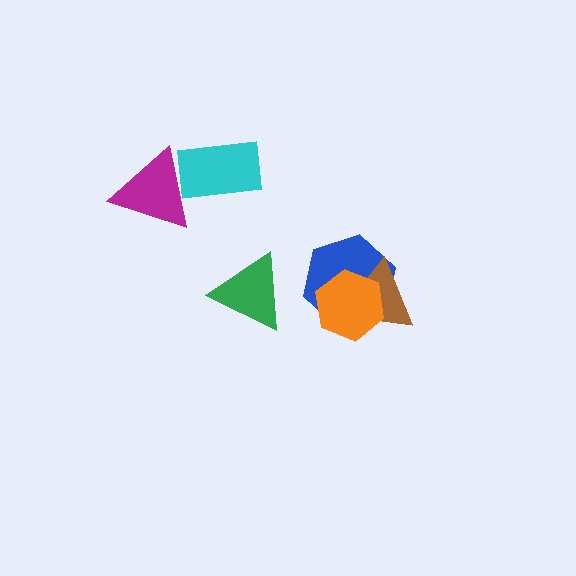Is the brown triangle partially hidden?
Yes, it is partially covered by another shape.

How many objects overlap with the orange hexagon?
2 objects overlap with the orange hexagon.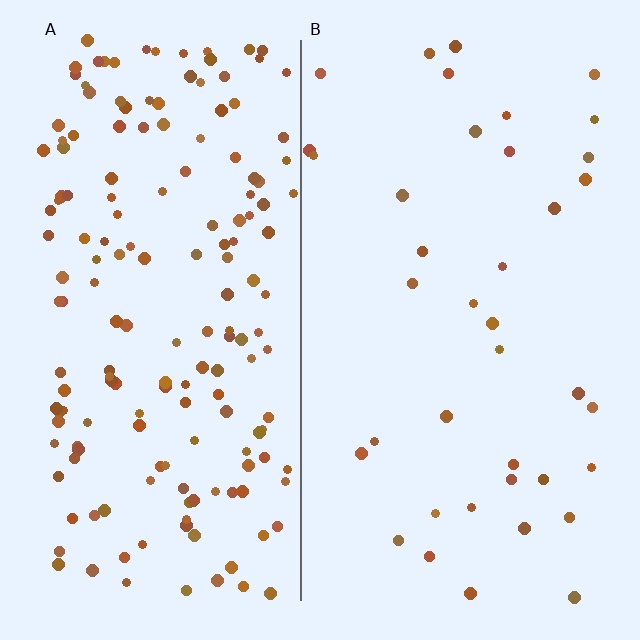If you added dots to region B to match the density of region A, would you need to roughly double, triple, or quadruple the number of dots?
Approximately quadruple.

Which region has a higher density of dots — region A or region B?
A (the left).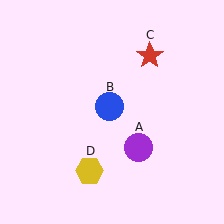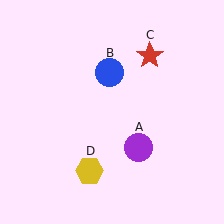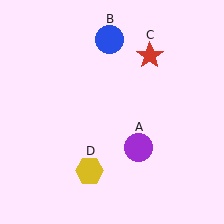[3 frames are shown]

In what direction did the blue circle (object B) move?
The blue circle (object B) moved up.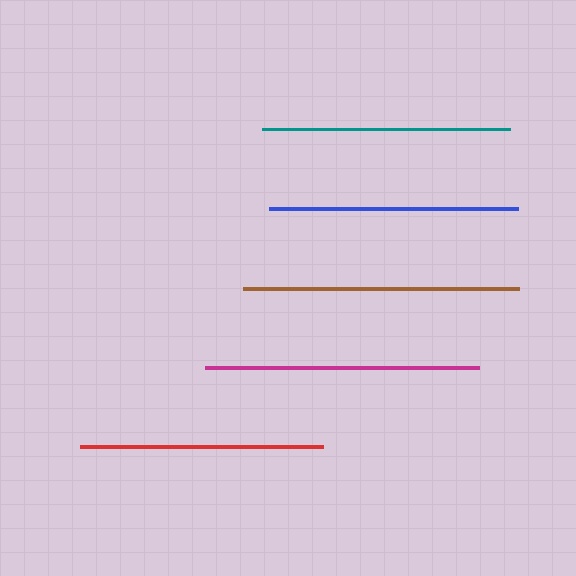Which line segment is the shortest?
The red line is the shortest at approximately 243 pixels.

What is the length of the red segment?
The red segment is approximately 243 pixels long.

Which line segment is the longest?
The brown line is the longest at approximately 276 pixels.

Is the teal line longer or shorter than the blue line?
The blue line is longer than the teal line.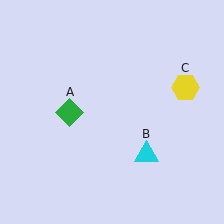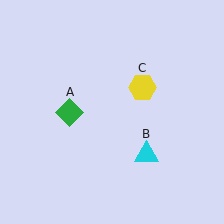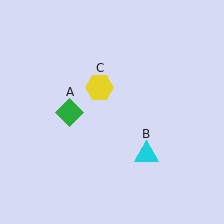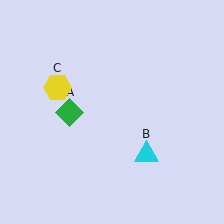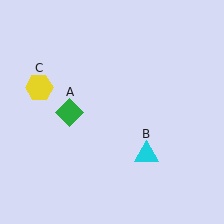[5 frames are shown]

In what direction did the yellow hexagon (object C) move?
The yellow hexagon (object C) moved left.